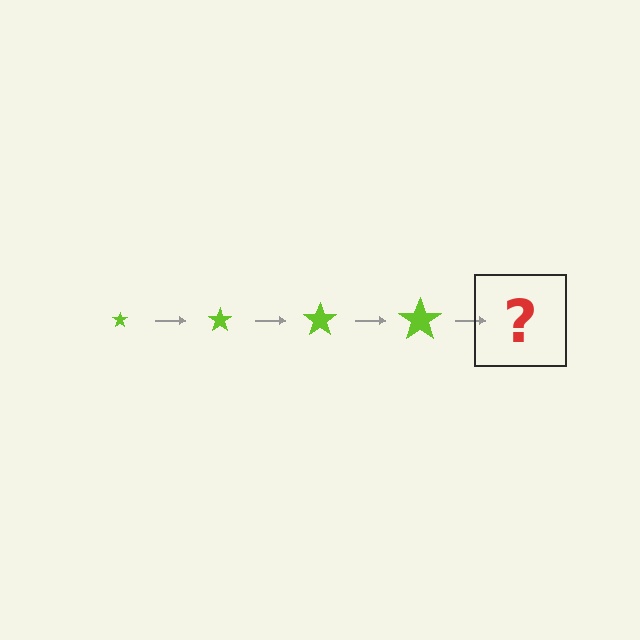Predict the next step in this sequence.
The next step is a lime star, larger than the previous one.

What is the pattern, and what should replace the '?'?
The pattern is that the star gets progressively larger each step. The '?' should be a lime star, larger than the previous one.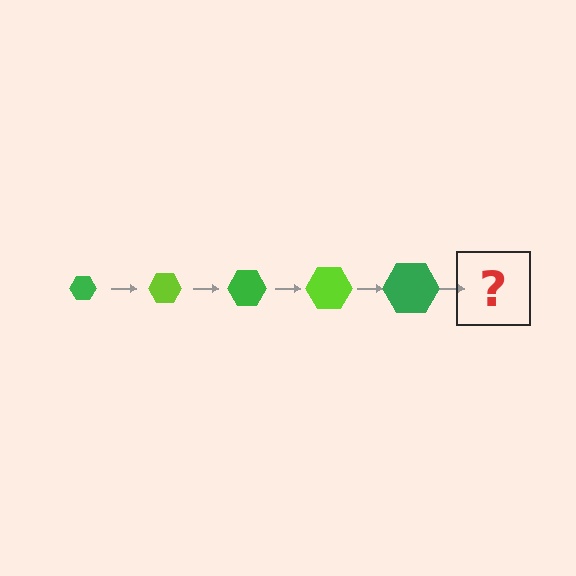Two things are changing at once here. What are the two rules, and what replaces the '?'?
The two rules are that the hexagon grows larger each step and the color cycles through green and lime. The '?' should be a lime hexagon, larger than the previous one.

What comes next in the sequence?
The next element should be a lime hexagon, larger than the previous one.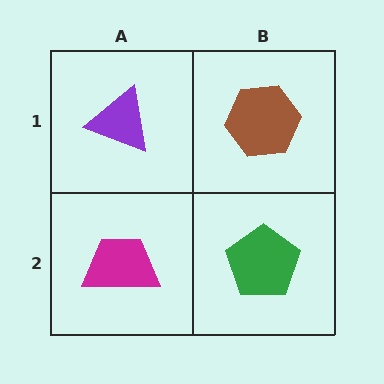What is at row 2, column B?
A green pentagon.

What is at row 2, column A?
A magenta trapezoid.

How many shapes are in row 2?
2 shapes.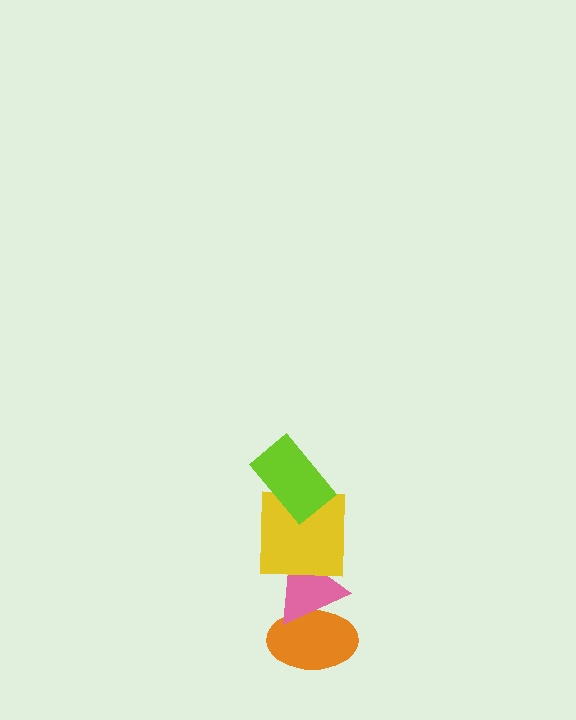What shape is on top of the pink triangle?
The yellow square is on top of the pink triangle.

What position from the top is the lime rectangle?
The lime rectangle is 1st from the top.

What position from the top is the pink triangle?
The pink triangle is 3rd from the top.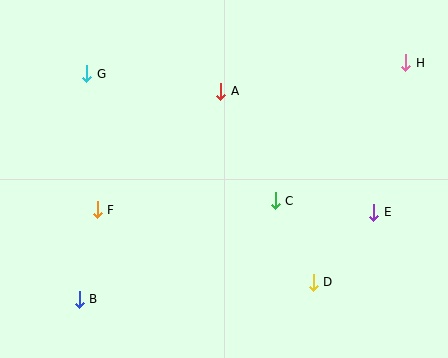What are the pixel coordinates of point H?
Point H is at (406, 63).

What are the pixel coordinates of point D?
Point D is at (313, 282).